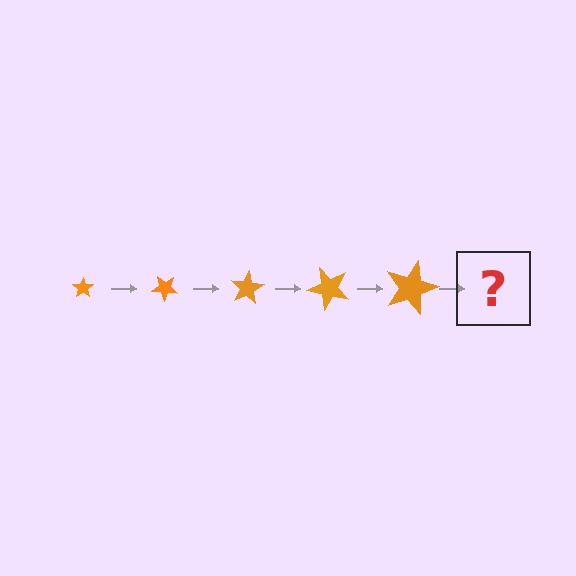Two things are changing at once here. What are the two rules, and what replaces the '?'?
The two rules are that the star grows larger each step and it rotates 40 degrees each step. The '?' should be a star, larger than the previous one and rotated 200 degrees from the start.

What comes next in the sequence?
The next element should be a star, larger than the previous one and rotated 200 degrees from the start.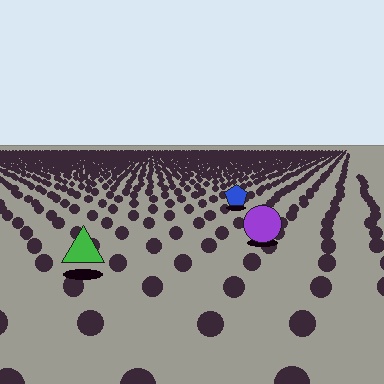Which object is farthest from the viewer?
The blue pentagon is farthest from the viewer. It appears smaller and the ground texture around it is denser.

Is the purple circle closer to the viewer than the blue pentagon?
Yes. The purple circle is closer — you can tell from the texture gradient: the ground texture is coarser near it.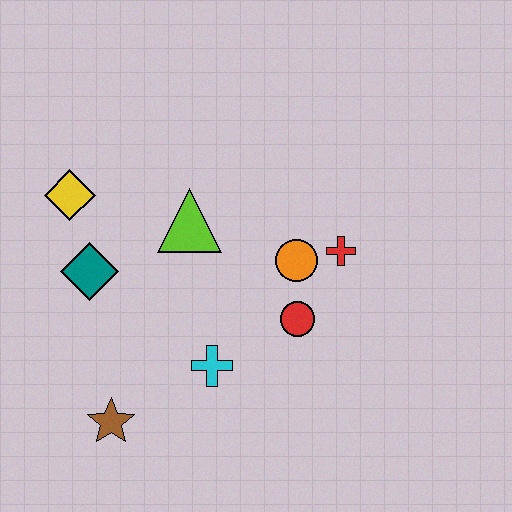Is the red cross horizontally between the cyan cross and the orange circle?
No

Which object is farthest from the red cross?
The brown star is farthest from the red cross.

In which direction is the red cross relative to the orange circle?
The red cross is to the right of the orange circle.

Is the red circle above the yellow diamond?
No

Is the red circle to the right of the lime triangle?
Yes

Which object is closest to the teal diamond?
The yellow diamond is closest to the teal diamond.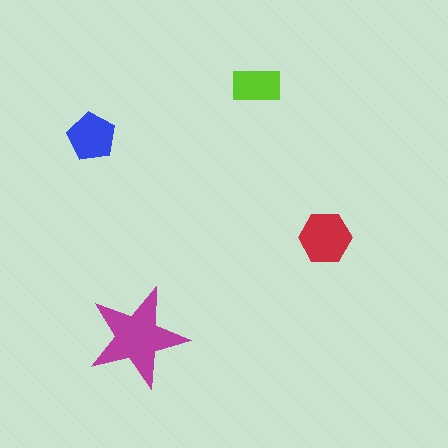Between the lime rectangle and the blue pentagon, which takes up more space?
The blue pentagon.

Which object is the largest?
The magenta star.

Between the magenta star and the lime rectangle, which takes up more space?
The magenta star.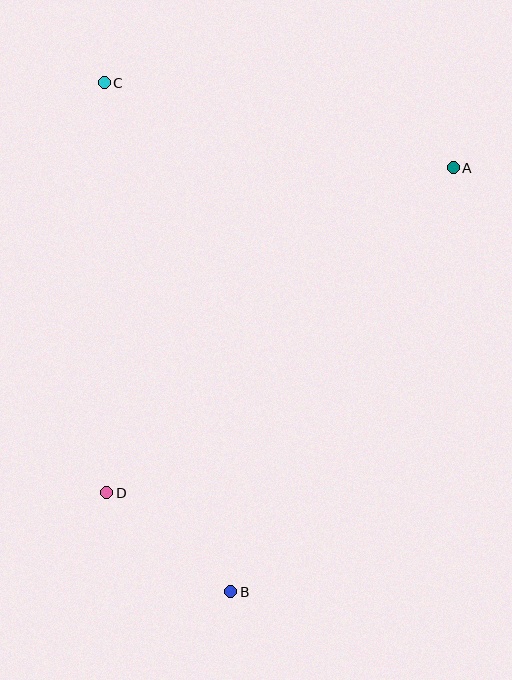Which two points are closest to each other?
Points B and D are closest to each other.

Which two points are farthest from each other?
Points B and C are farthest from each other.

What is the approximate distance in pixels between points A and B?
The distance between A and B is approximately 479 pixels.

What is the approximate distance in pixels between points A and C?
The distance between A and C is approximately 359 pixels.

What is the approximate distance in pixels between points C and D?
The distance between C and D is approximately 410 pixels.